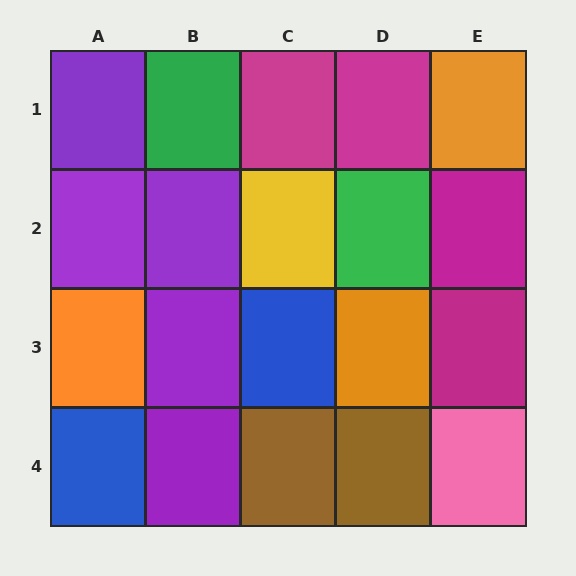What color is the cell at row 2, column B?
Purple.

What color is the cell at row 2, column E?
Magenta.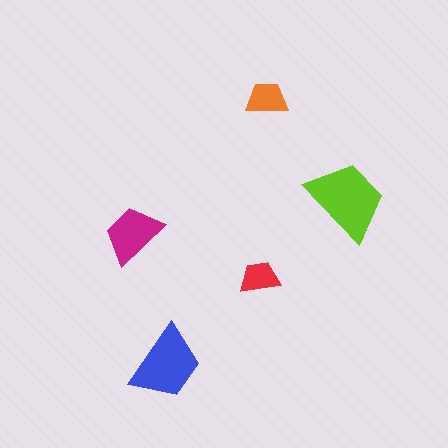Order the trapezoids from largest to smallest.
the lime one, the blue one, the magenta one, the orange one, the red one.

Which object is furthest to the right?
The lime trapezoid is rightmost.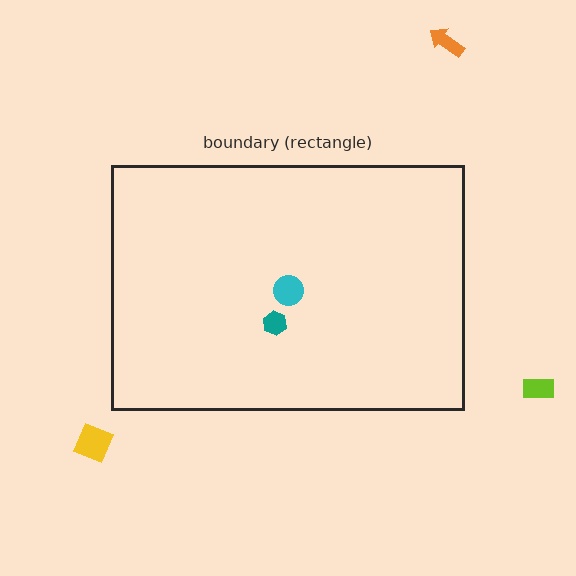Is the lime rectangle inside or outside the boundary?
Outside.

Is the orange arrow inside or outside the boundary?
Outside.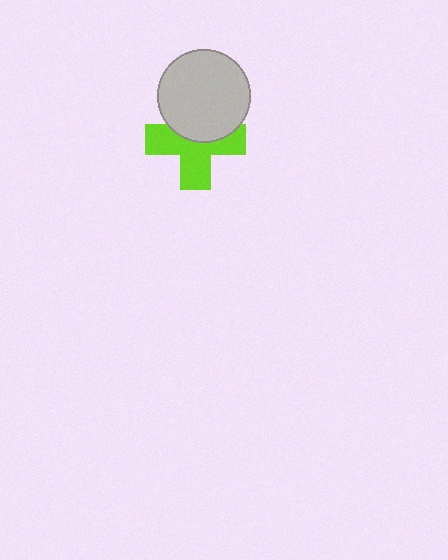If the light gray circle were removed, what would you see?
You would see the complete lime cross.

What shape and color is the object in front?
The object in front is a light gray circle.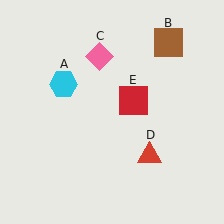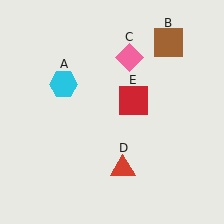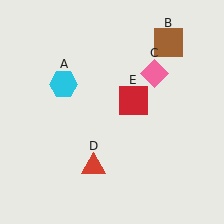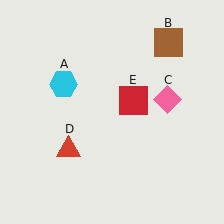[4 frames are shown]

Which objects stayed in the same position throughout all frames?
Cyan hexagon (object A) and brown square (object B) and red square (object E) remained stationary.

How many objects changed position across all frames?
2 objects changed position: pink diamond (object C), red triangle (object D).